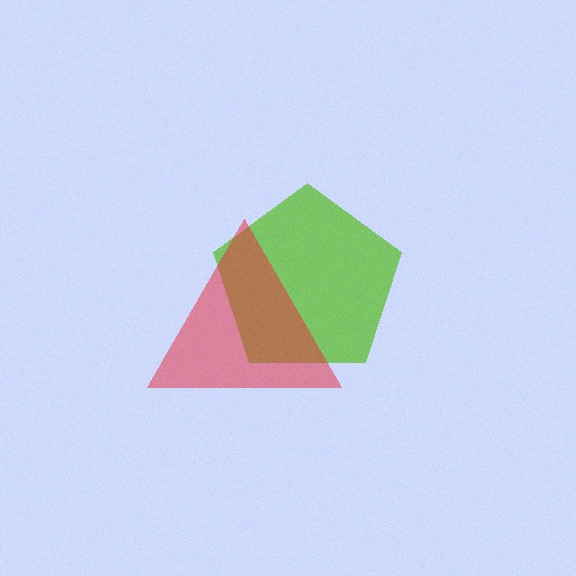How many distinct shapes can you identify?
There are 2 distinct shapes: a lime pentagon, a red triangle.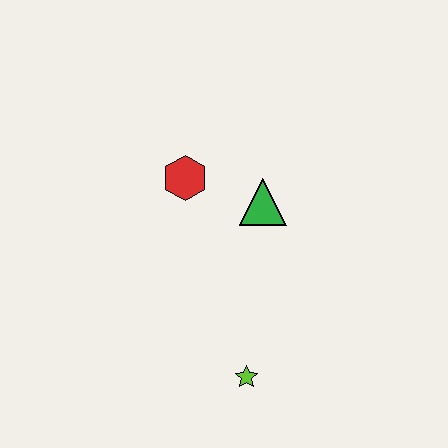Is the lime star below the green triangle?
Yes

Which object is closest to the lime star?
The green triangle is closest to the lime star.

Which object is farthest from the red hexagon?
The lime star is farthest from the red hexagon.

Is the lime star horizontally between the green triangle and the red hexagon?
Yes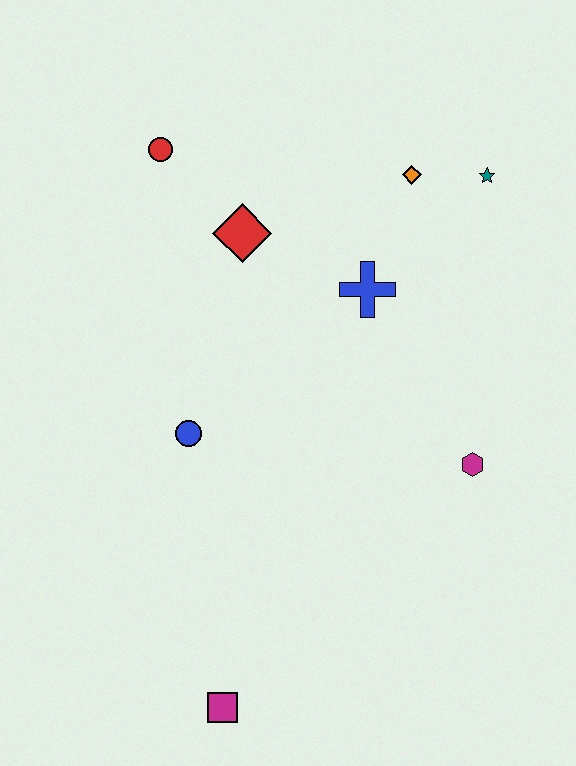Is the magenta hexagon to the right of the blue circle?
Yes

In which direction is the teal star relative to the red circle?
The teal star is to the right of the red circle.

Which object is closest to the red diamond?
The red circle is closest to the red diamond.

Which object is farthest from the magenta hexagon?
The red circle is farthest from the magenta hexagon.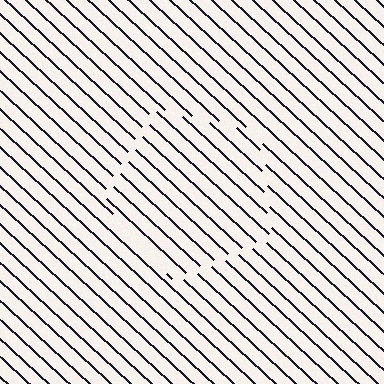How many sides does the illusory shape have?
5 sides — the line-ends trace a pentagon.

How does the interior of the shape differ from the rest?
The interior of the shape contains the same grating, shifted by half a period — the contour is defined by the phase discontinuity where line-ends from the inner and outer gratings abut.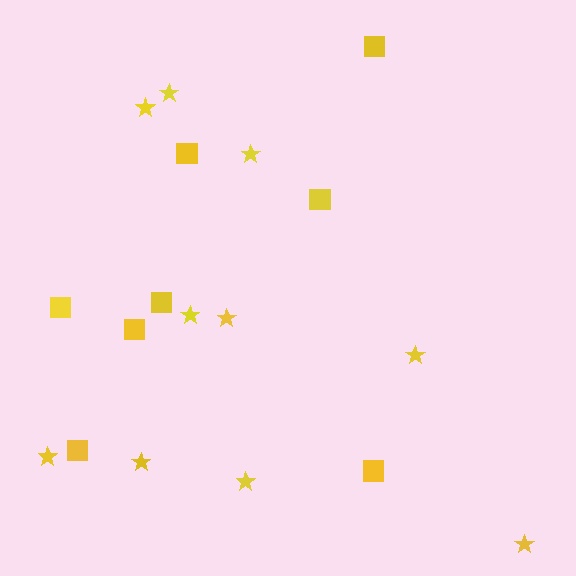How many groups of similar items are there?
There are 2 groups: one group of squares (8) and one group of stars (10).